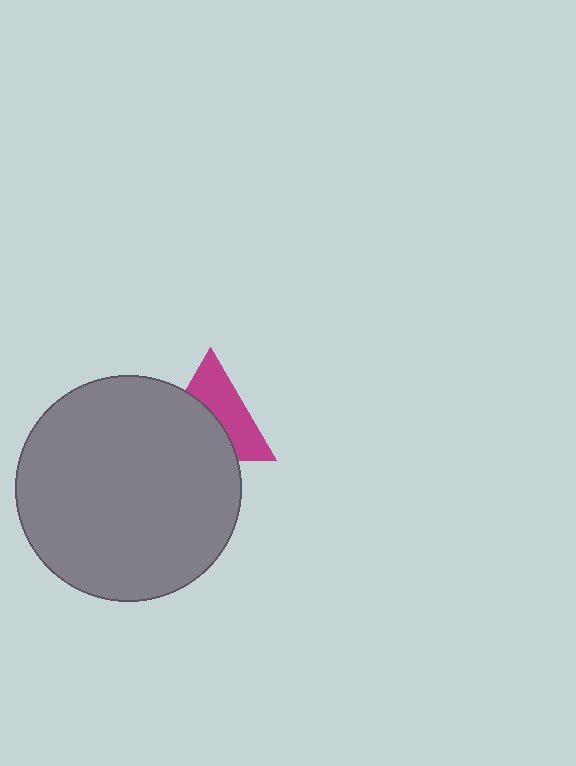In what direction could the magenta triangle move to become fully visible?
The magenta triangle could move toward the upper-right. That would shift it out from behind the gray circle entirely.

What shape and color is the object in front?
The object in front is a gray circle.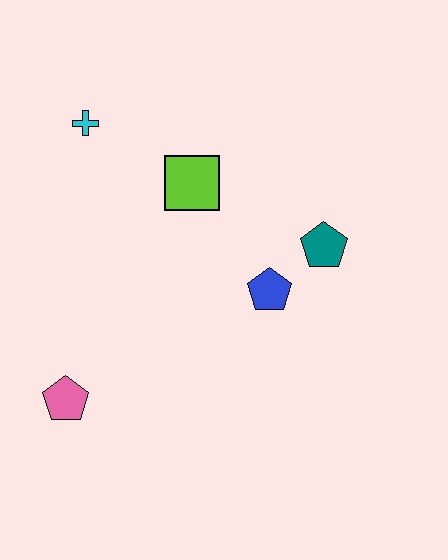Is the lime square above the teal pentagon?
Yes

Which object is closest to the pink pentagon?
The blue pentagon is closest to the pink pentagon.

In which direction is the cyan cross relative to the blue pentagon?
The cyan cross is to the left of the blue pentagon.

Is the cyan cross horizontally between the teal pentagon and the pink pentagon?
Yes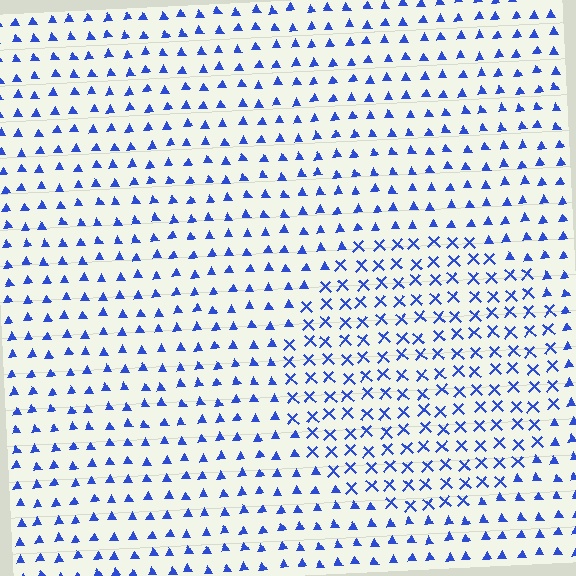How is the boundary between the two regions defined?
The boundary is defined by a change in element shape: X marks inside vs. triangles outside. All elements share the same color and spacing.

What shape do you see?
I see a circle.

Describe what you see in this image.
The image is filled with small blue elements arranged in a uniform grid. A circle-shaped region contains X marks, while the surrounding area contains triangles. The boundary is defined purely by the change in element shape.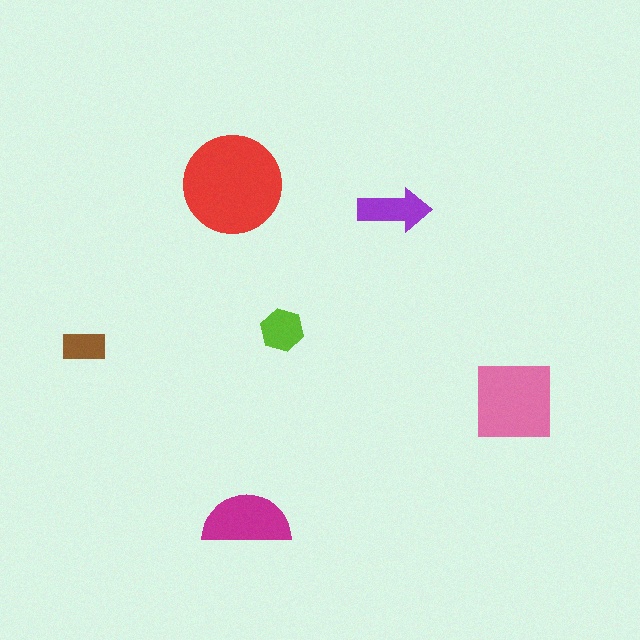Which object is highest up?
The red circle is topmost.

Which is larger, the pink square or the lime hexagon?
The pink square.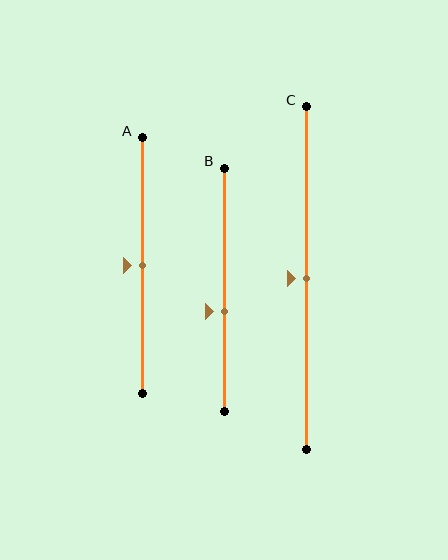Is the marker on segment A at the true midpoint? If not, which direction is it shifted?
Yes, the marker on segment A is at the true midpoint.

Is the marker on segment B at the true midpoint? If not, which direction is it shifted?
No, the marker on segment B is shifted downward by about 9% of the segment length.